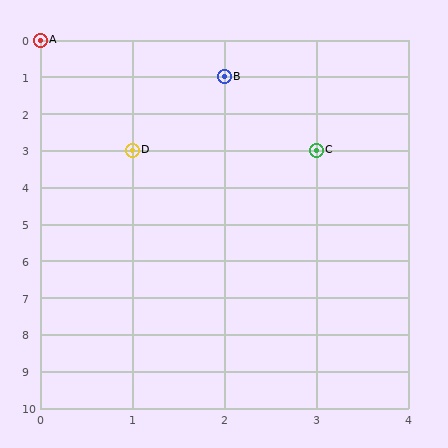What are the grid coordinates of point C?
Point C is at grid coordinates (3, 3).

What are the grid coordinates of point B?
Point B is at grid coordinates (2, 1).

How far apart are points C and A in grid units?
Points C and A are 3 columns and 3 rows apart (about 4.2 grid units diagonally).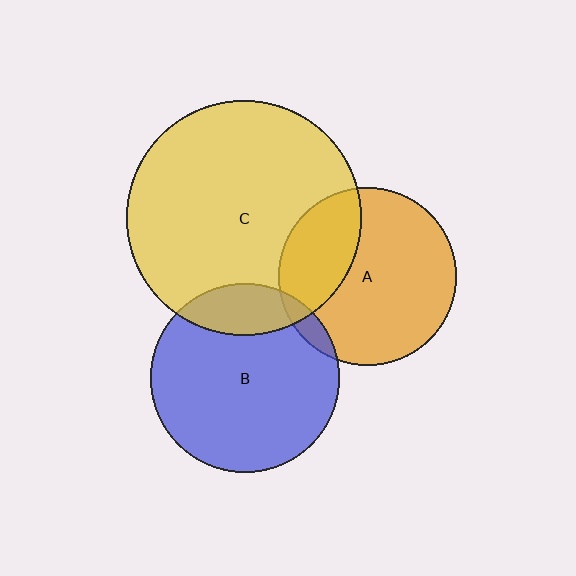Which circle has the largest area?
Circle C (yellow).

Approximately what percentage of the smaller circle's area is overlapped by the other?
Approximately 5%.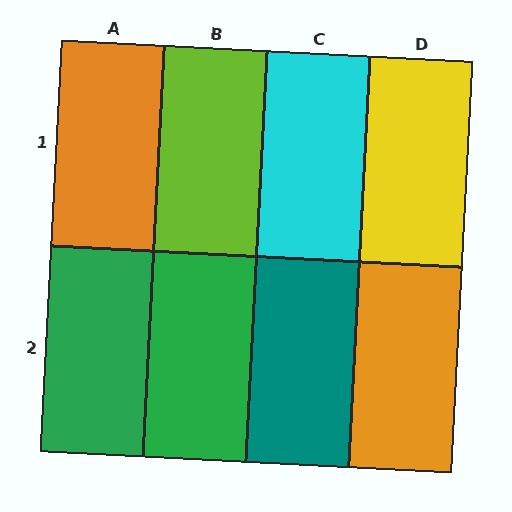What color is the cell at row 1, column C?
Cyan.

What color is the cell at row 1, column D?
Yellow.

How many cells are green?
2 cells are green.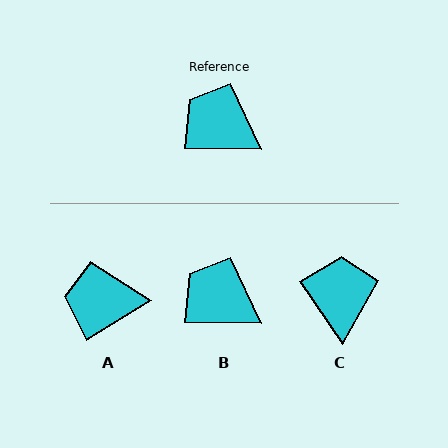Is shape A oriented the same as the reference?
No, it is off by about 32 degrees.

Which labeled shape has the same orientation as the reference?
B.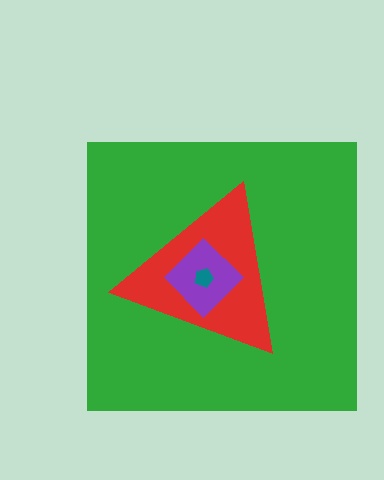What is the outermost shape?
The green square.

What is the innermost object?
The teal pentagon.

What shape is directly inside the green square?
The red triangle.